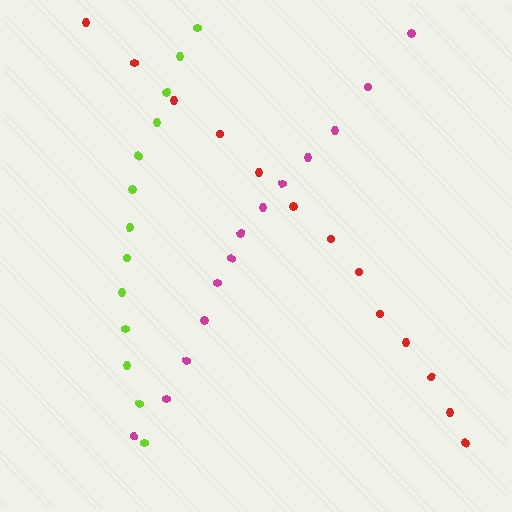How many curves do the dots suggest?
There are 3 distinct paths.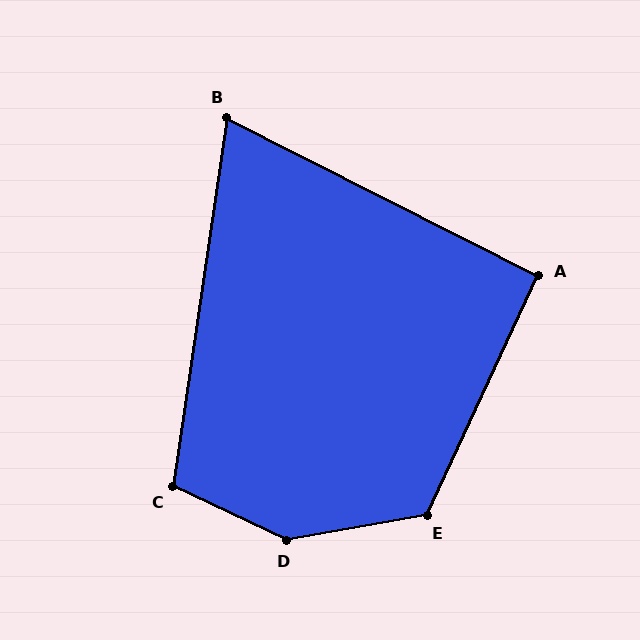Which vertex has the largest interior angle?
D, at approximately 145 degrees.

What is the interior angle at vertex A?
Approximately 92 degrees (approximately right).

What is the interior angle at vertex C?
Approximately 107 degrees (obtuse).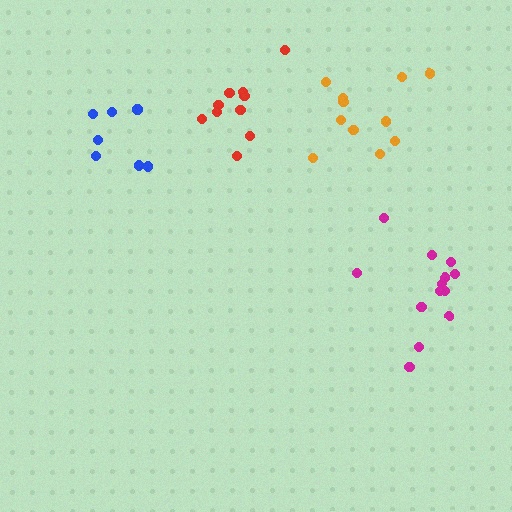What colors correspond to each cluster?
The clusters are colored: blue, orange, red, magenta.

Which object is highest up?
The red cluster is topmost.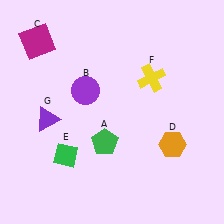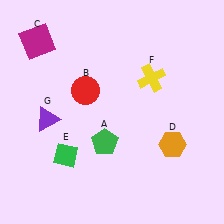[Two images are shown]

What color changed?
The circle (B) changed from purple in Image 1 to red in Image 2.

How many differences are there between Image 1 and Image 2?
There is 1 difference between the two images.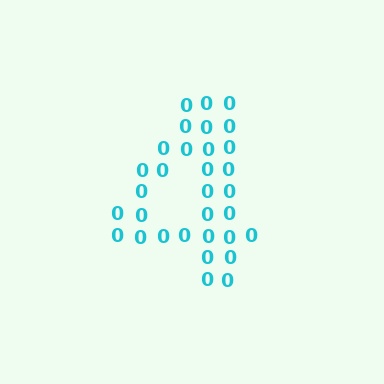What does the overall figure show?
The overall figure shows the digit 4.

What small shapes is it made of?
It is made of small digit 0's.